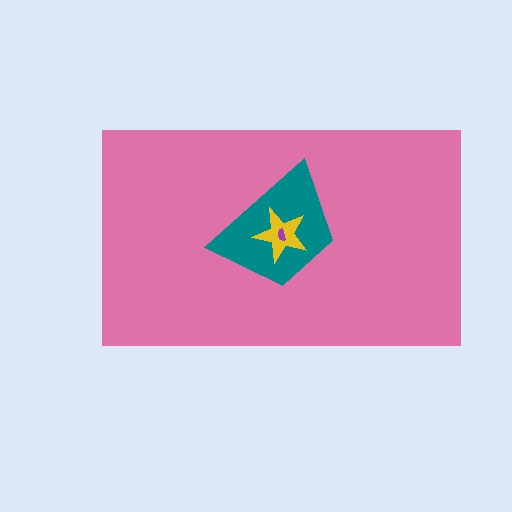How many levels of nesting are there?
4.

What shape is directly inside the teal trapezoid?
The yellow star.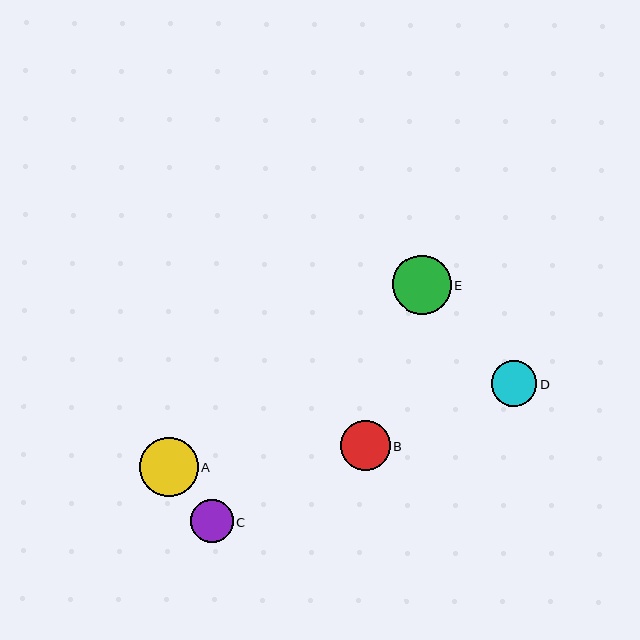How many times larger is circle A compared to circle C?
Circle A is approximately 1.4 times the size of circle C.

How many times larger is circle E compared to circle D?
Circle E is approximately 1.3 times the size of circle D.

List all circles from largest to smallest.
From largest to smallest: E, A, B, D, C.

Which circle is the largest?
Circle E is the largest with a size of approximately 59 pixels.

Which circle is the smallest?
Circle C is the smallest with a size of approximately 43 pixels.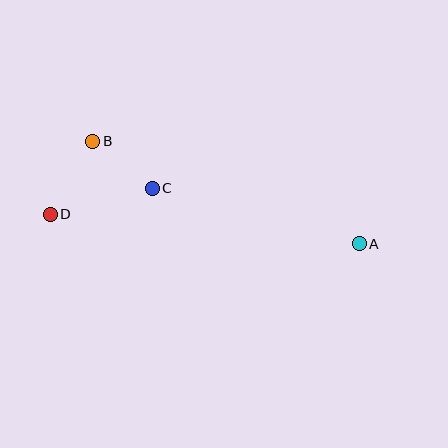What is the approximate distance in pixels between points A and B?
The distance between A and B is approximately 286 pixels.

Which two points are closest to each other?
Points B and C are closest to each other.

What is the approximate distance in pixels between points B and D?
The distance between B and D is approximately 84 pixels.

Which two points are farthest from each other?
Points A and D are farthest from each other.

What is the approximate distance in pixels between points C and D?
The distance between C and D is approximately 105 pixels.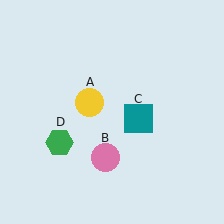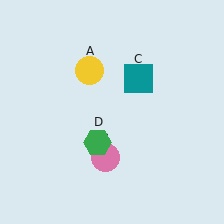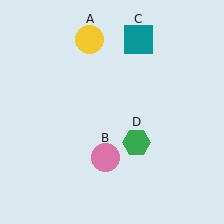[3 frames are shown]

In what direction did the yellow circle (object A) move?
The yellow circle (object A) moved up.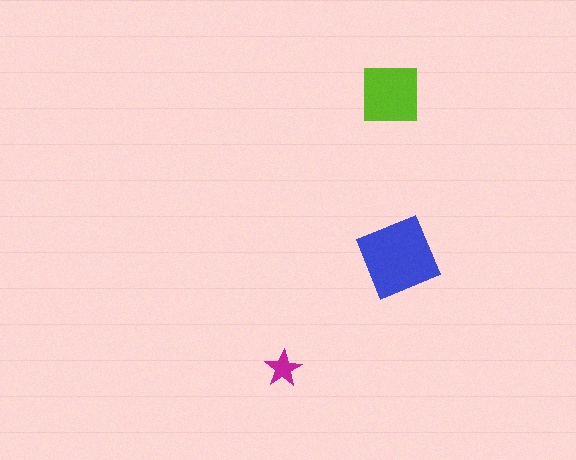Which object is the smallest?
The magenta star.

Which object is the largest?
The blue diamond.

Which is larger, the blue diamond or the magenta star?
The blue diamond.